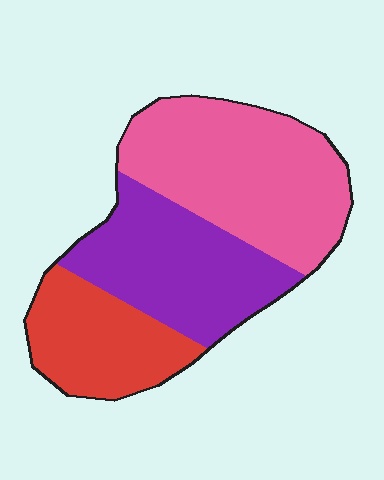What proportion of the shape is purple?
Purple covers roughly 35% of the shape.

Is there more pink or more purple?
Pink.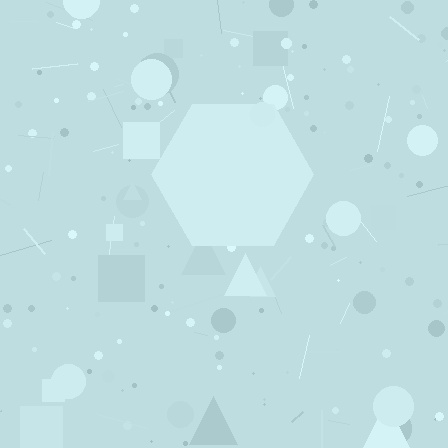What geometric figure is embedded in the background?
A hexagon is embedded in the background.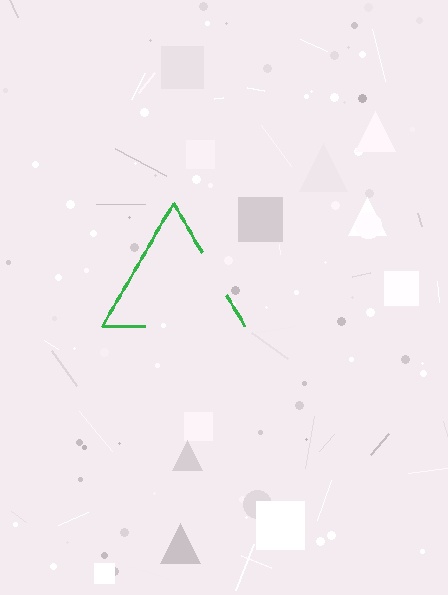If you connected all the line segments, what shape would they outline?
They would outline a triangle.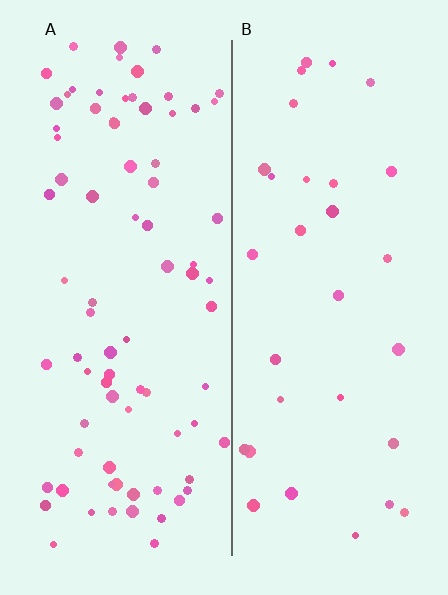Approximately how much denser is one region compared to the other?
Approximately 2.5× — region A over region B.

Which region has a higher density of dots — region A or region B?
A (the left).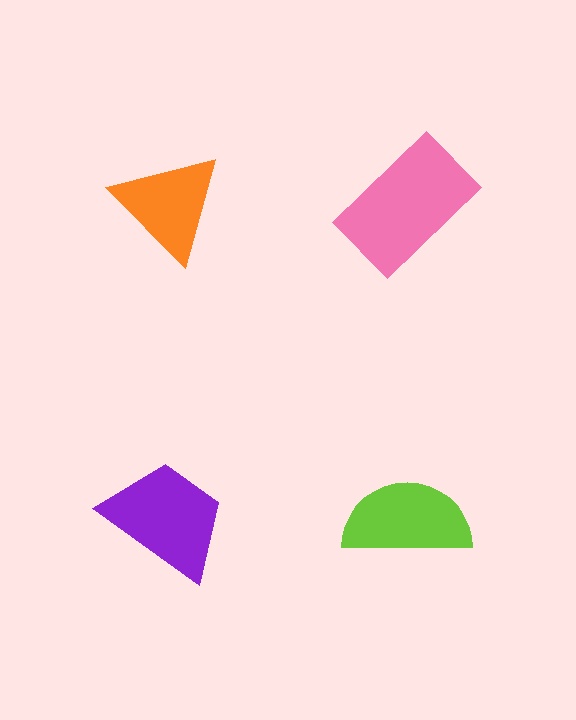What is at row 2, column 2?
A lime semicircle.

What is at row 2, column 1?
A purple trapezoid.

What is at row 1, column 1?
An orange triangle.